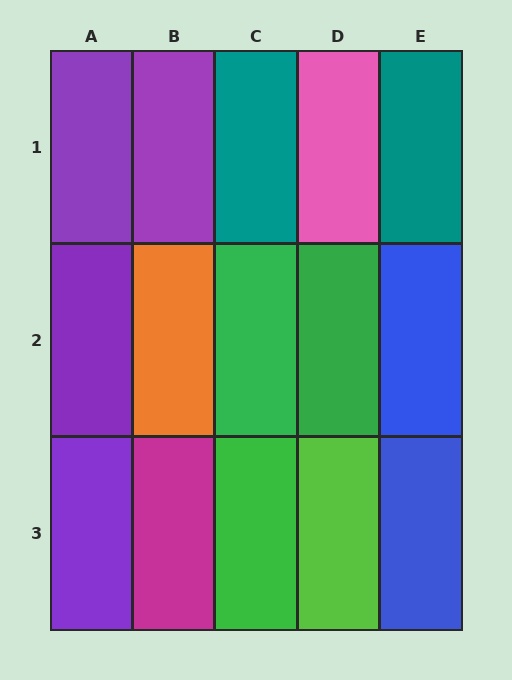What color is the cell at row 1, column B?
Purple.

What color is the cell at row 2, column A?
Purple.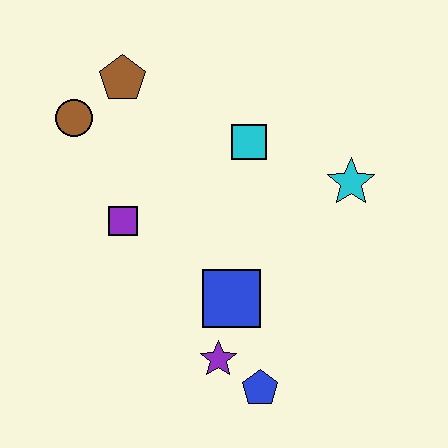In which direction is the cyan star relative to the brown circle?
The cyan star is to the right of the brown circle.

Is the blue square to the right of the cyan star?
No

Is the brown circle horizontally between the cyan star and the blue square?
No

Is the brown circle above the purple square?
Yes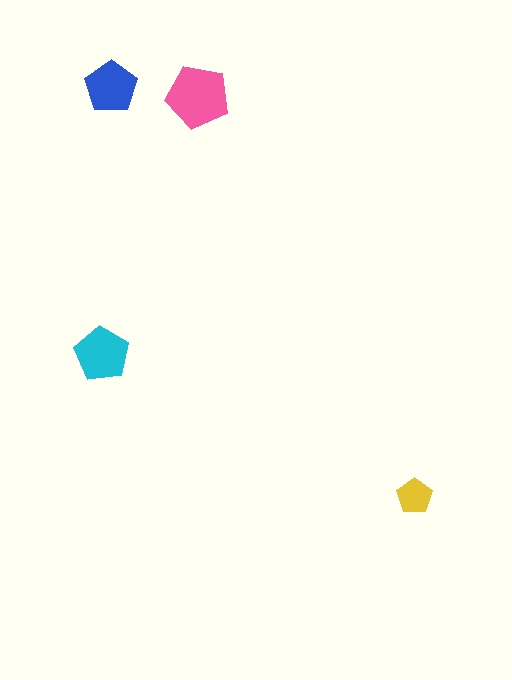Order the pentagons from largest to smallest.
the pink one, the cyan one, the blue one, the yellow one.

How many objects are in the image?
There are 4 objects in the image.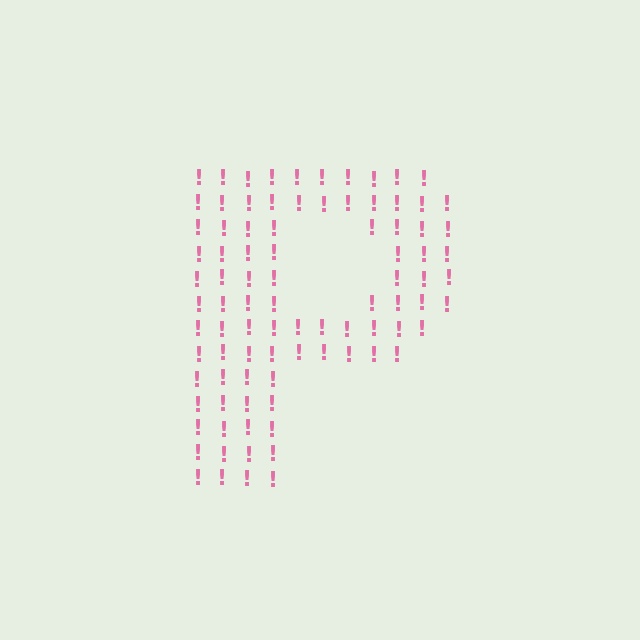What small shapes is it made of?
It is made of small exclamation marks.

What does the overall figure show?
The overall figure shows the letter P.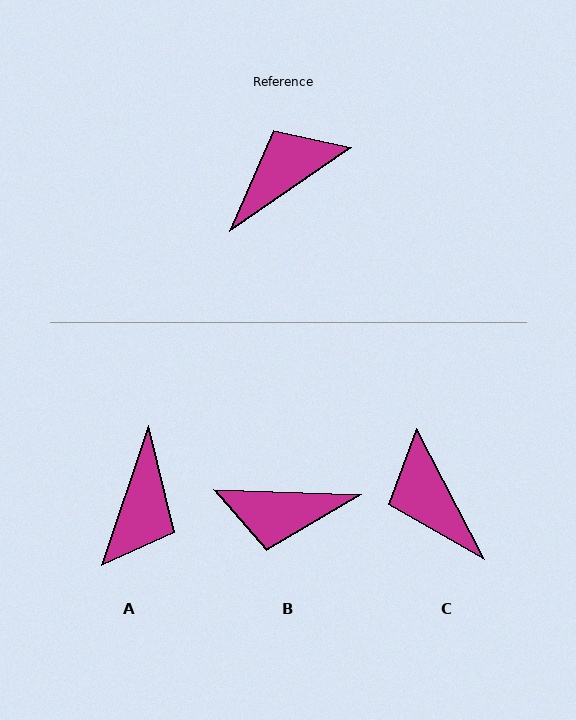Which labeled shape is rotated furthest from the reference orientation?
B, about 144 degrees away.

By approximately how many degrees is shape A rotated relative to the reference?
Approximately 143 degrees clockwise.